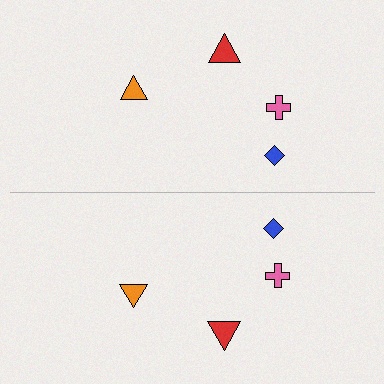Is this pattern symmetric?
Yes, this pattern has bilateral (reflection) symmetry.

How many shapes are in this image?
There are 8 shapes in this image.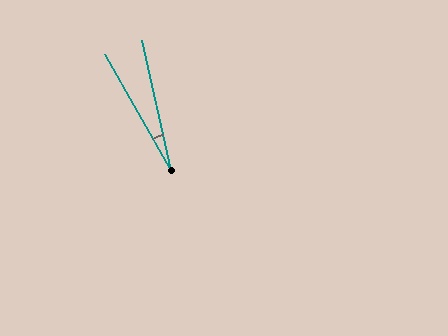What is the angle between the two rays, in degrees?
Approximately 17 degrees.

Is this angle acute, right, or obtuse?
It is acute.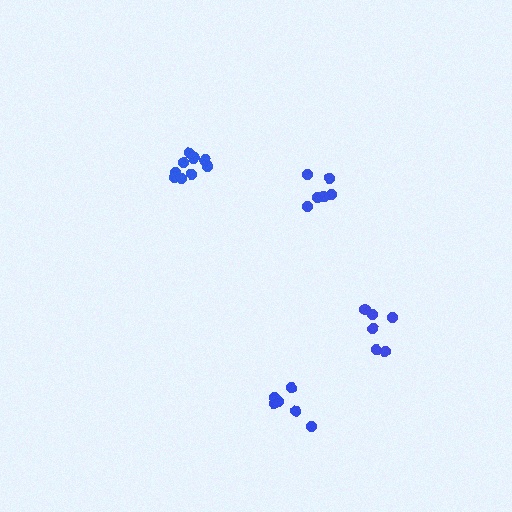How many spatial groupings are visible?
There are 4 spatial groupings.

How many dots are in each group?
Group 1: 6 dots, Group 2: 6 dots, Group 3: 10 dots, Group 4: 6 dots (28 total).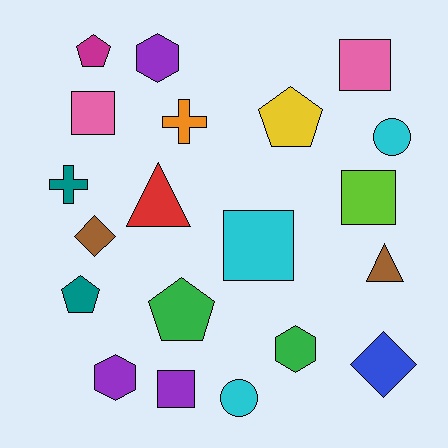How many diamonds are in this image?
There are 2 diamonds.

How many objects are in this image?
There are 20 objects.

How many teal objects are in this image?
There are 2 teal objects.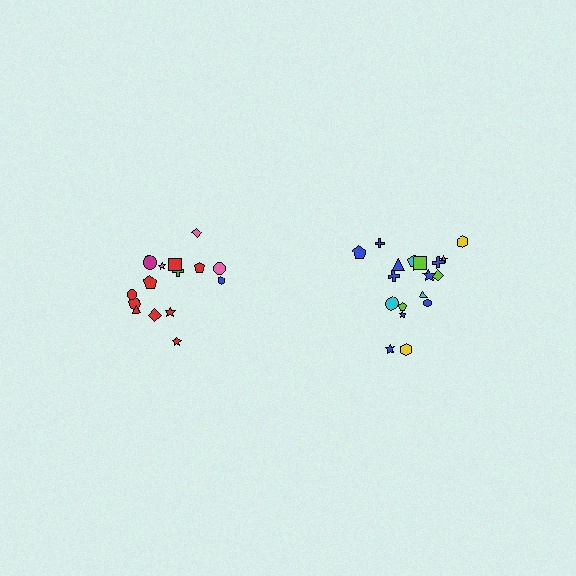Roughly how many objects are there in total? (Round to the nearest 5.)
Roughly 35 objects in total.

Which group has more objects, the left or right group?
The right group.